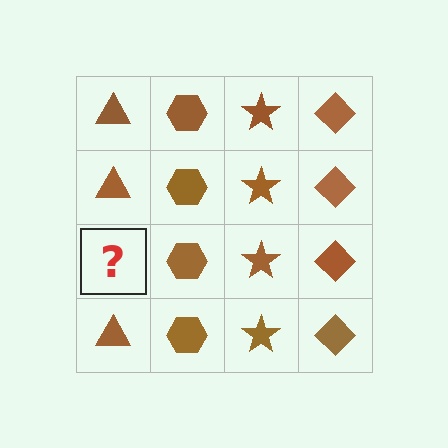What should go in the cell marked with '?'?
The missing cell should contain a brown triangle.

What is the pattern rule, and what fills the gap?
The rule is that each column has a consistent shape. The gap should be filled with a brown triangle.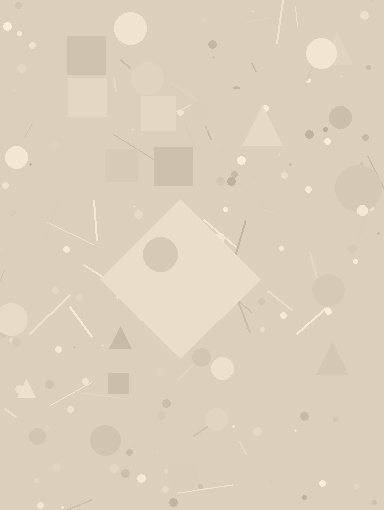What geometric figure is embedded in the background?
A diamond is embedded in the background.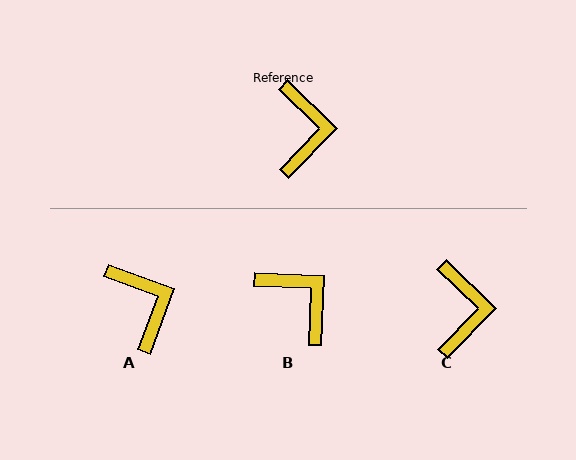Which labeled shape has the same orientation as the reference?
C.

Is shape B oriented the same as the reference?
No, it is off by about 42 degrees.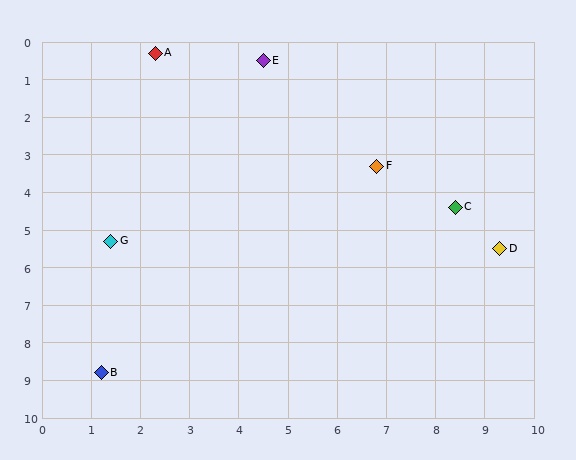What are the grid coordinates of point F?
Point F is at approximately (6.8, 3.3).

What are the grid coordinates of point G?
Point G is at approximately (1.4, 5.3).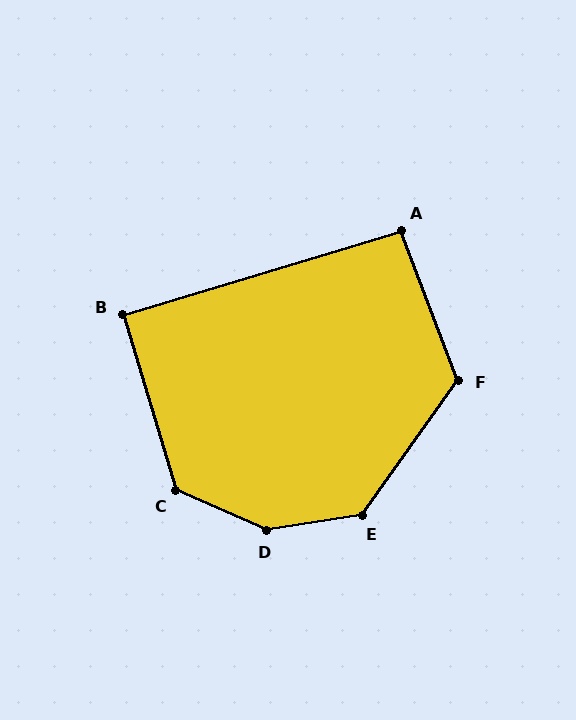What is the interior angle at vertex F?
Approximately 124 degrees (obtuse).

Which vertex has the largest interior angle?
D, at approximately 147 degrees.